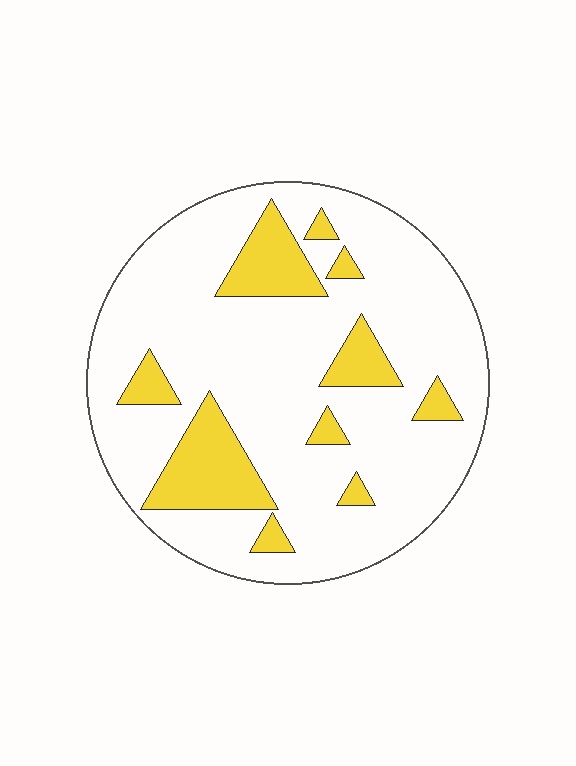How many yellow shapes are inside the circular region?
10.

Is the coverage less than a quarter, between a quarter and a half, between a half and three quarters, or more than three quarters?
Less than a quarter.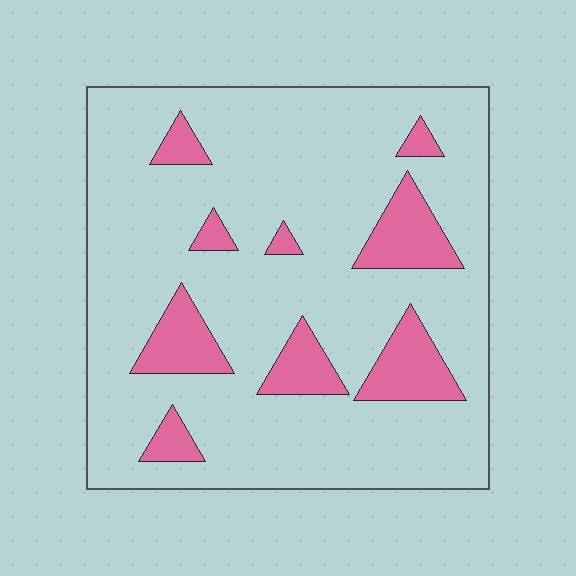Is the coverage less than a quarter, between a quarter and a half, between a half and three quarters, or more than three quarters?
Less than a quarter.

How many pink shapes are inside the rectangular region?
9.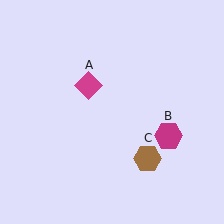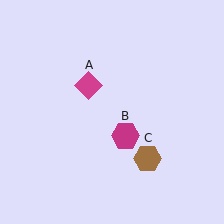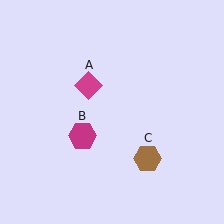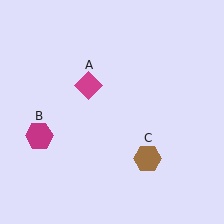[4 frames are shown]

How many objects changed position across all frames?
1 object changed position: magenta hexagon (object B).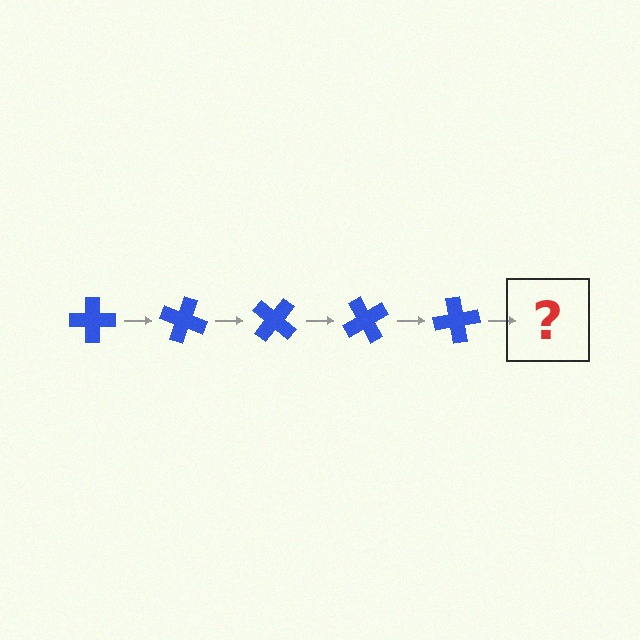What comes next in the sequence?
The next element should be a blue cross rotated 100 degrees.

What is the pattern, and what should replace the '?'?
The pattern is that the cross rotates 20 degrees each step. The '?' should be a blue cross rotated 100 degrees.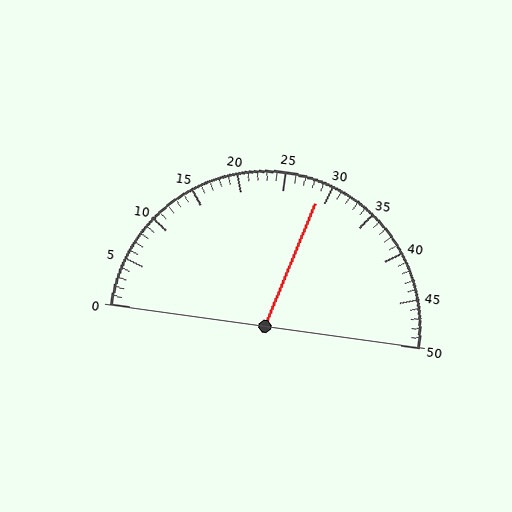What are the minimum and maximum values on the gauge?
The gauge ranges from 0 to 50.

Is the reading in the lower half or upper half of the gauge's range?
The reading is in the upper half of the range (0 to 50).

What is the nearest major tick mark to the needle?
The nearest major tick mark is 30.